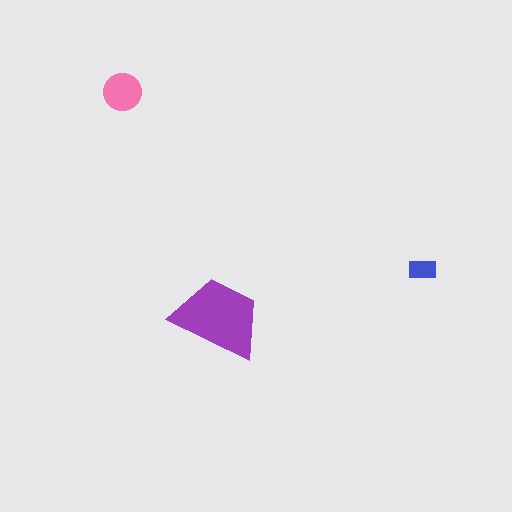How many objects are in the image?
There are 3 objects in the image.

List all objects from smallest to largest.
The blue rectangle, the pink circle, the purple trapezoid.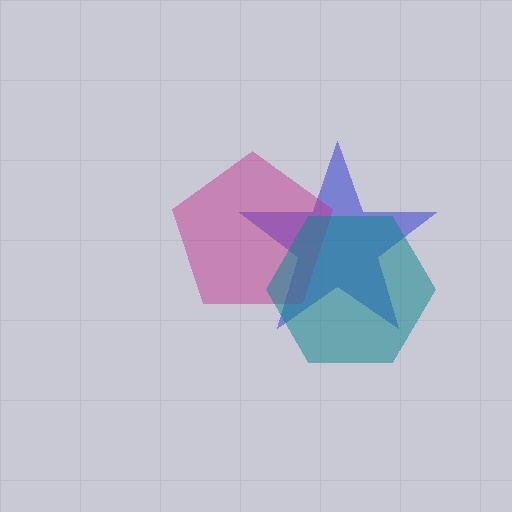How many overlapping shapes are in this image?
There are 3 overlapping shapes in the image.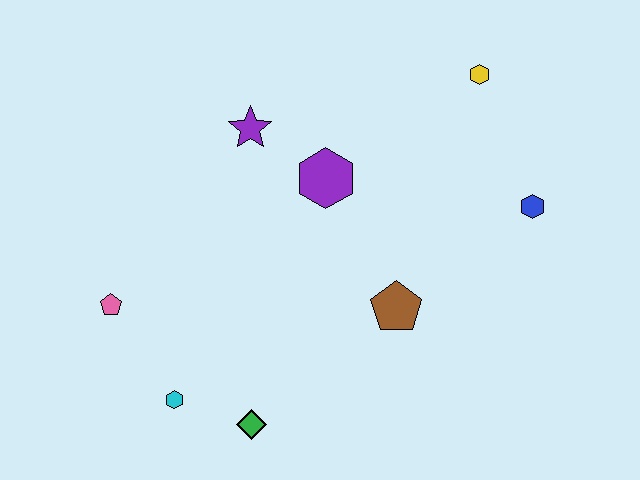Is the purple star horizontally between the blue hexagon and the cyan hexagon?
Yes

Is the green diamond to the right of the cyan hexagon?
Yes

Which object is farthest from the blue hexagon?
The pink pentagon is farthest from the blue hexagon.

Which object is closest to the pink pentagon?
The cyan hexagon is closest to the pink pentagon.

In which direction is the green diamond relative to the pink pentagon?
The green diamond is to the right of the pink pentagon.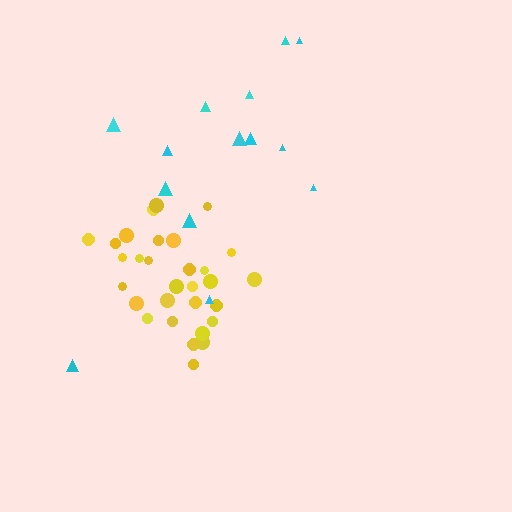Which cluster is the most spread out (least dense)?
Cyan.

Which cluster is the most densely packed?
Yellow.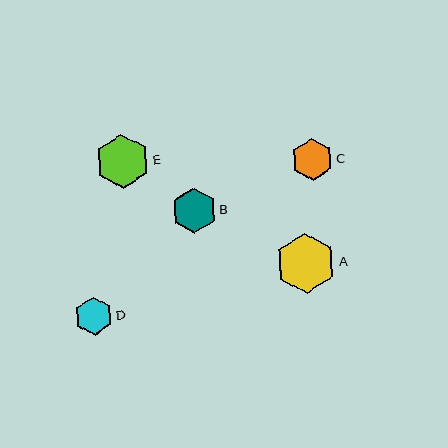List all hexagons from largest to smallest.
From largest to smallest: A, E, B, C, D.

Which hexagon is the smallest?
Hexagon D is the smallest with a size of approximately 38 pixels.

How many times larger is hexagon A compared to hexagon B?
Hexagon A is approximately 1.3 times the size of hexagon B.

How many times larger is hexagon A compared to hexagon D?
Hexagon A is approximately 1.6 times the size of hexagon D.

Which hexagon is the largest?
Hexagon A is the largest with a size of approximately 60 pixels.